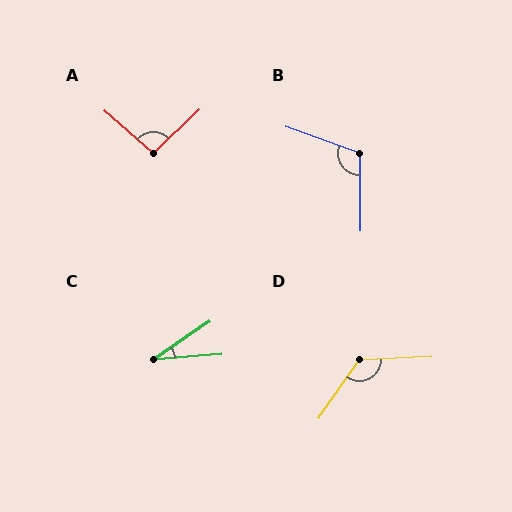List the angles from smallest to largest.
C (30°), A (95°), B (110°), D (128°).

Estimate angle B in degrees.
Approximately 110 degrees.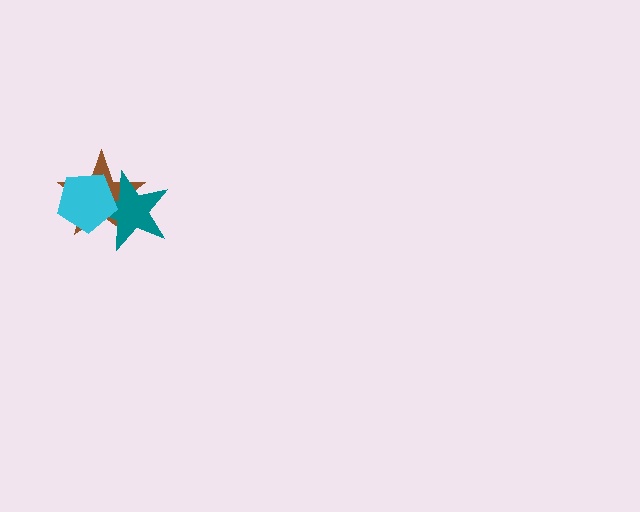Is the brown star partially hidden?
Yes, it is partially covered by another shape.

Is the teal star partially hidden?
Yes, it is partially covered by another shape.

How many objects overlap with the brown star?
2 objects overlap with the brown star.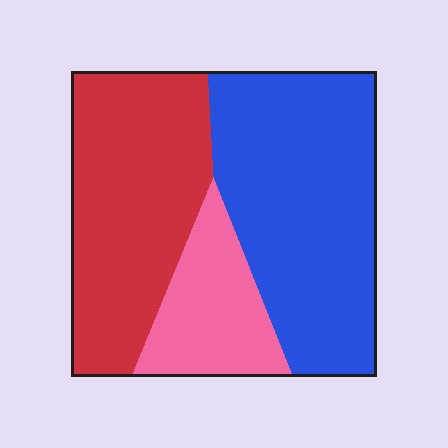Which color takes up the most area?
Blue, at roughly 45%.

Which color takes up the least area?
Pink, at roughly 15%.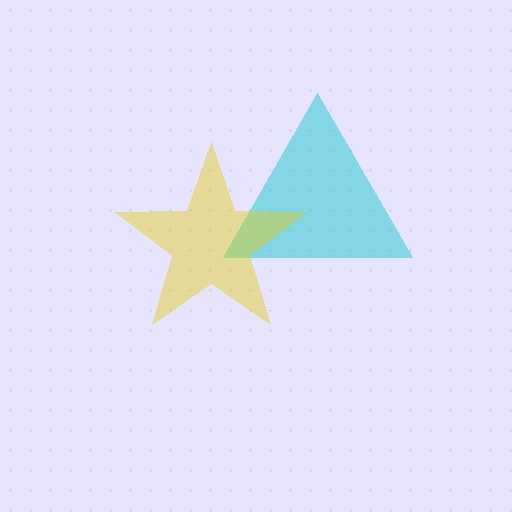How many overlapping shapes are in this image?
There are 2 overlapping shapes in the image.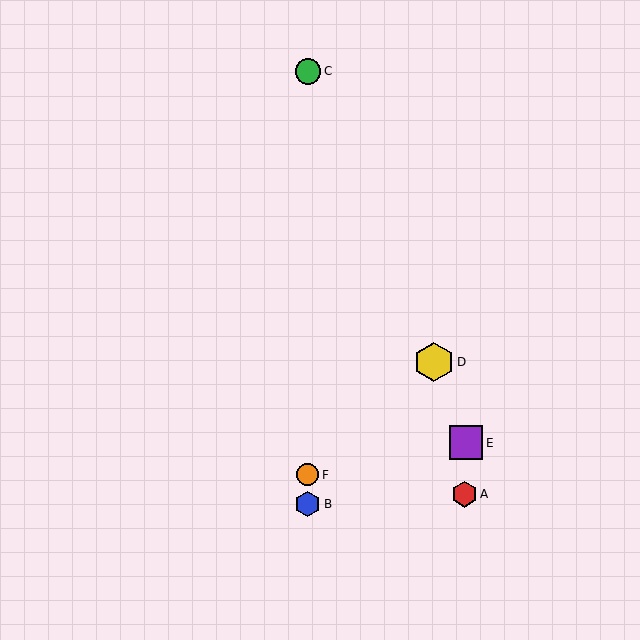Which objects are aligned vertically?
Objects B, C, F are aligned vertically.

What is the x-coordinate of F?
Object F is at x≈308.